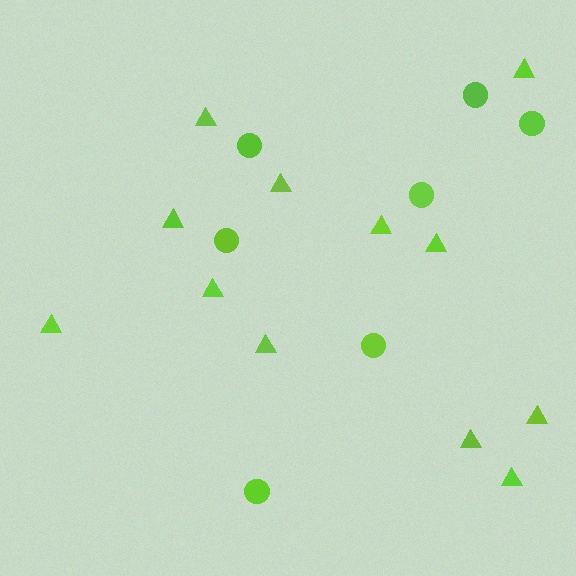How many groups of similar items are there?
There are 2 groups: one group of circles (7) and one group of triangles (12).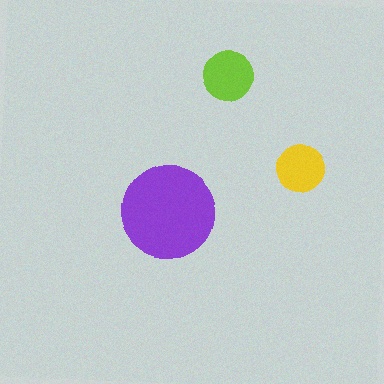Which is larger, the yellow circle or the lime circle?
The lime one.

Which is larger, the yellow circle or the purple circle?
The purple one.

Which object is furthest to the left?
The purple circle is leftmost.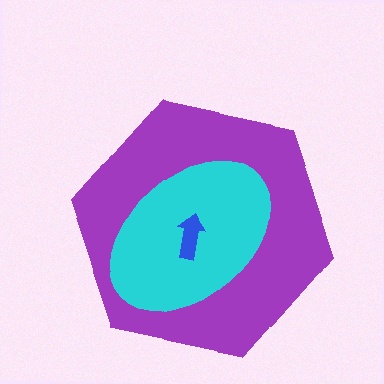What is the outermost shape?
The purple hexagon.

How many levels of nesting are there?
3.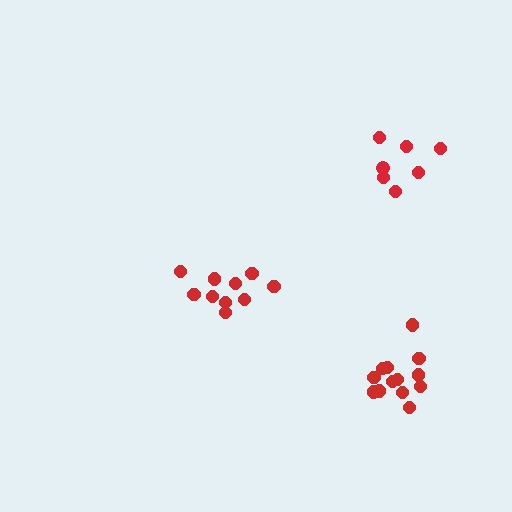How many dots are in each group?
Group 1: 7 dots, Group 2: 10 dots, Group 3: 13 dots (30 total).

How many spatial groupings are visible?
There are 3 spatial groupings.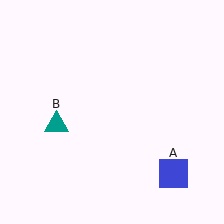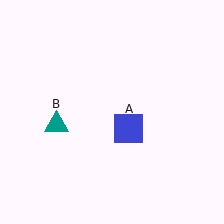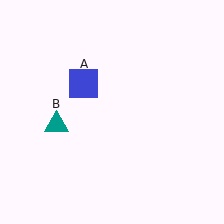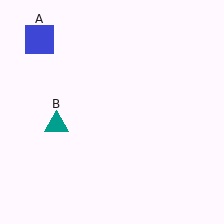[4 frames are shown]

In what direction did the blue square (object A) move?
The blue square (object A) moved up and to the left.